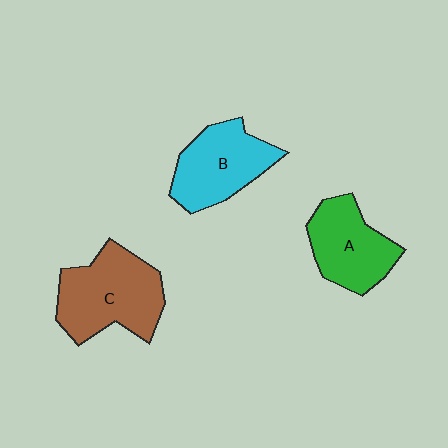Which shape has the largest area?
Shape C (brown).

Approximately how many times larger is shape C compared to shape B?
Approximately 1.2 times.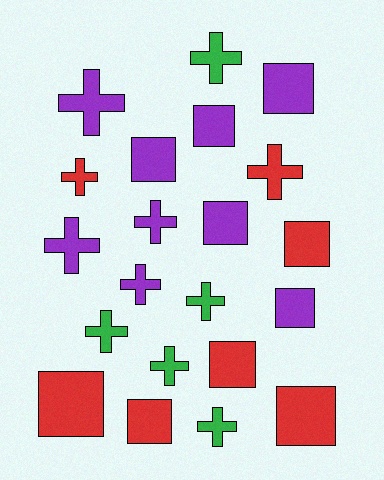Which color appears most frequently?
Purple, with 9 objects.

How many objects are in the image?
There are 21 objects.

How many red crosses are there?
There are 2 red crosses.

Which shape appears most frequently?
Cross, with 11 objects.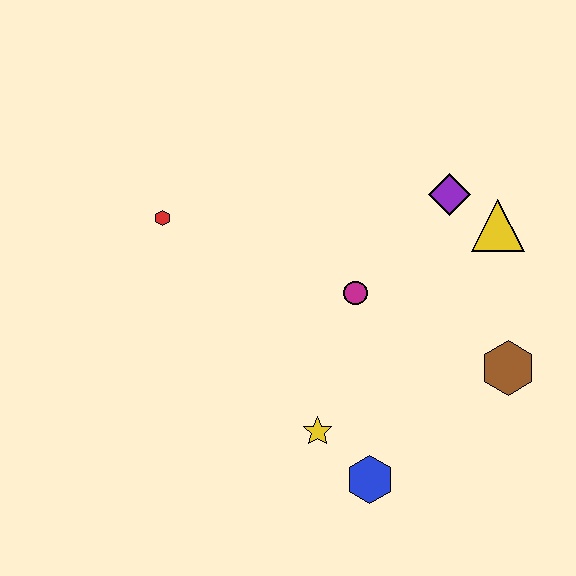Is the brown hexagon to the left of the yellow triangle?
No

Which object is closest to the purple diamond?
The yellow triangle is closest to the purple diamond.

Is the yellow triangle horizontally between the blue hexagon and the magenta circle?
No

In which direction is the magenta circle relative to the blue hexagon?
The magenta circle is above the blue hexagon.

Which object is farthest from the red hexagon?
The brown hexagon is farthest from the red hexagon.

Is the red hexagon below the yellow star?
No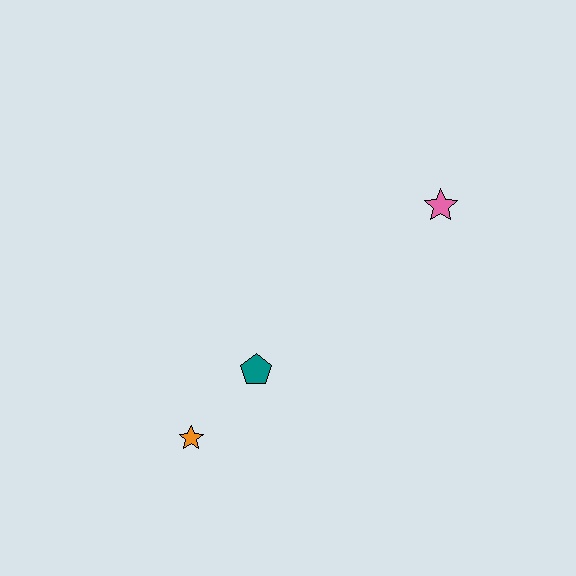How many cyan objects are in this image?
There are no cyan objects.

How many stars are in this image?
There are 2 stars.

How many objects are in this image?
There are 3 objects.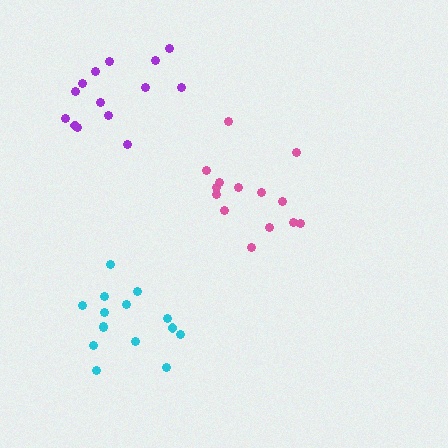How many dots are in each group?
Group 1: 14 dots, Group 2: 15 dots, Group 3: 14 dots (43 total).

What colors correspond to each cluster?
The clusters are colored: purple, cyan, pink.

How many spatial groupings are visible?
There are 3 spatial groupings.